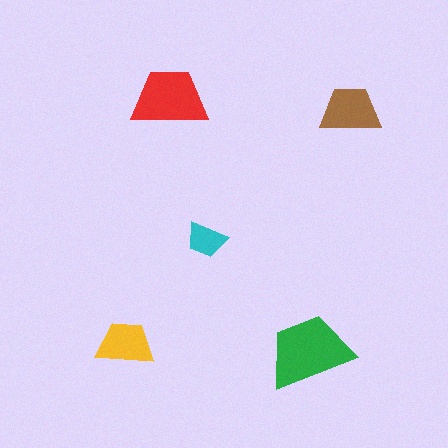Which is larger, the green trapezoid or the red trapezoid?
The green one.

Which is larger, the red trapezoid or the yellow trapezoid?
The red one.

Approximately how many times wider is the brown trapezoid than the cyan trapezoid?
About 1.5 times wider.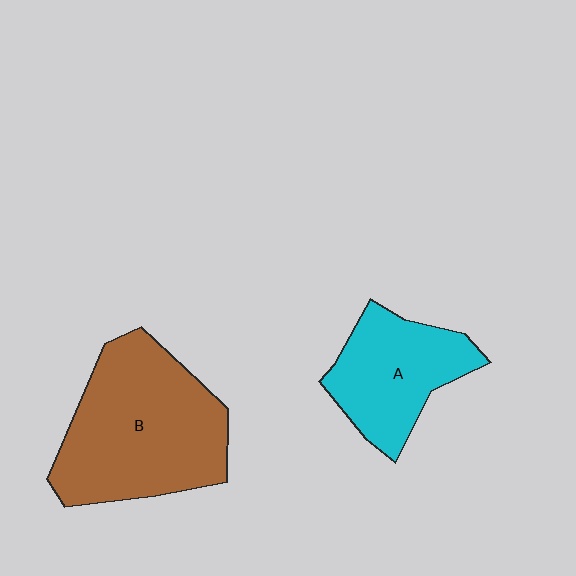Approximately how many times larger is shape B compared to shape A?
Approximately 1.6 times.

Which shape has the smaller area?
Shape A (cyan).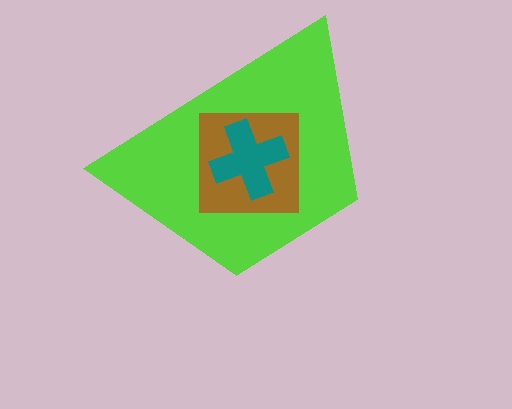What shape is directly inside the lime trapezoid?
The brown square.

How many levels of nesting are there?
3.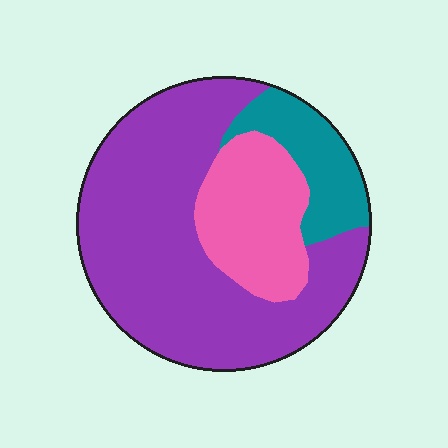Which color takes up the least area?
Teal, at roughly 15%.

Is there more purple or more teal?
Purple.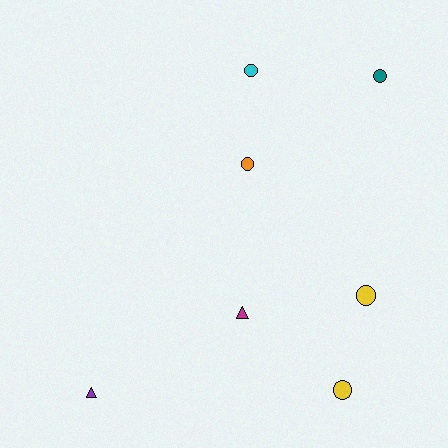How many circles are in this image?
There are 5 circles.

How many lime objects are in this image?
There are no lime objects.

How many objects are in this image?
There are 7 objects.